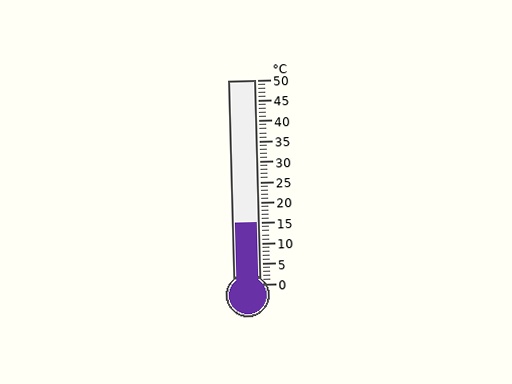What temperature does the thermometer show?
The thermometer shows approximately 15°C.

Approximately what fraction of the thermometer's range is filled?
The thermometer is filled to approximately 30% of its range.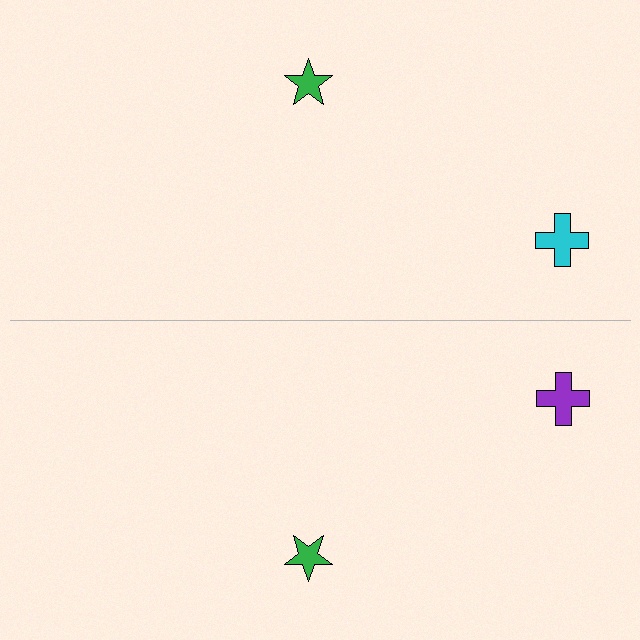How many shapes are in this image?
There are 4 shapes in this image.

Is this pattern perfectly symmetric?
No, the pattern is not perfectly symmetric. The purple cross on the bottom side breaks the symmetry — its mirror counterpart is cyan.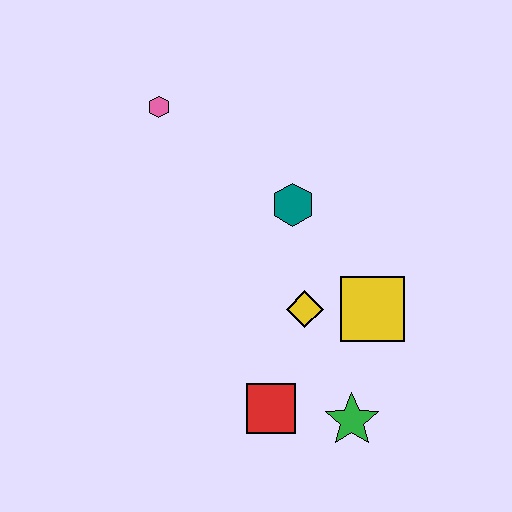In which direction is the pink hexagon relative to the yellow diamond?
The pink hexagon is above the yellow diamond.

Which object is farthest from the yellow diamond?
The pink hexagon is farthest from the yellow diamond.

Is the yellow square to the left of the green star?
No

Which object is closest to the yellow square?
The yellow diamond is closest to the yellow square.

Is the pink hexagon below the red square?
No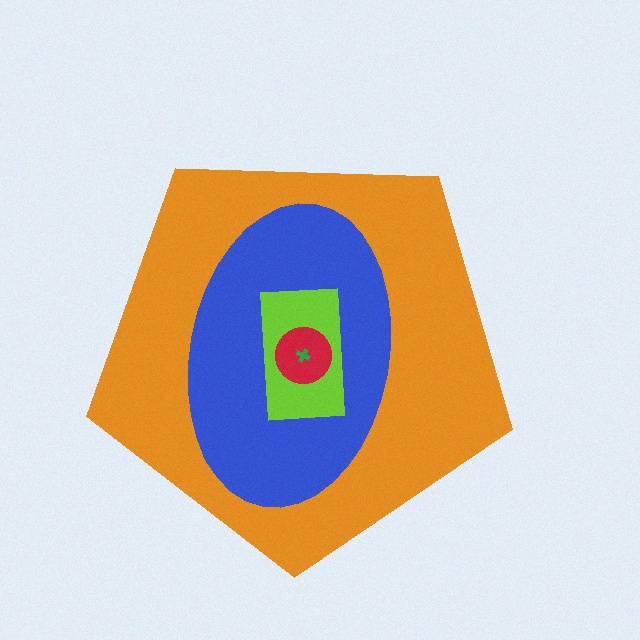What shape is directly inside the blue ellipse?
The lime rectangle.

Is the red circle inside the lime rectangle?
Yes.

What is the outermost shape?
The orange pentagon.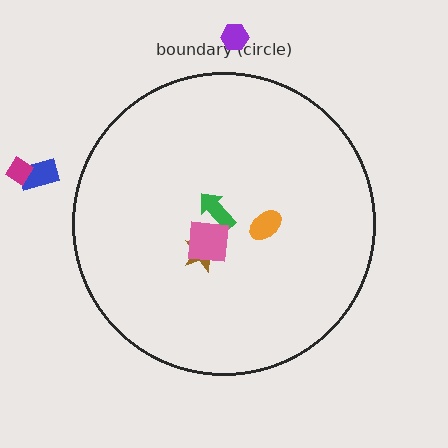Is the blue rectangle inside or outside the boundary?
Outside.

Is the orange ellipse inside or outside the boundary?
Inside.